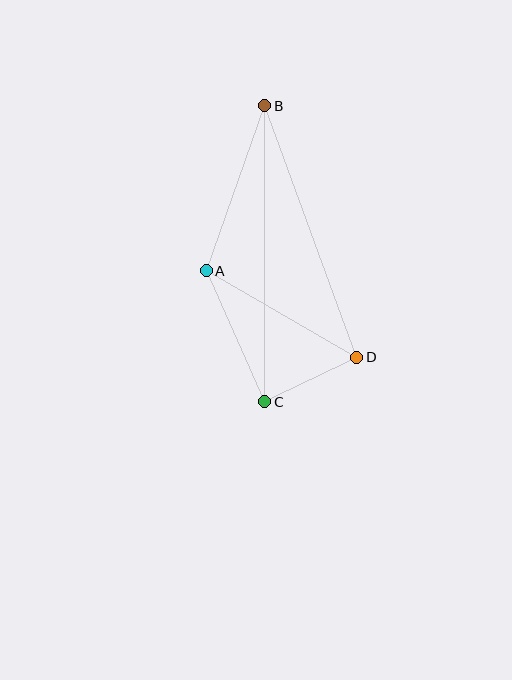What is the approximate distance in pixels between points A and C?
The distance between A and C is approximately 144 pixels.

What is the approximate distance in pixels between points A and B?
The distance between A and B is approximately 175 pixels.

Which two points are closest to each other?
Points C and D are closest to each other.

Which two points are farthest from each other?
Points B and C are farthest from each other.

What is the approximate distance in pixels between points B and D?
The distance between B and D is approximately 268 pixels.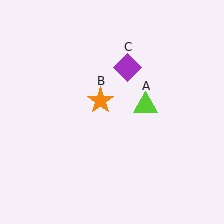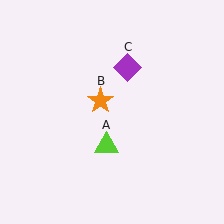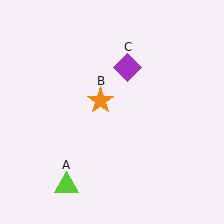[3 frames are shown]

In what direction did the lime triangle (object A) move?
The lime triangle (object A) moved down and to the left.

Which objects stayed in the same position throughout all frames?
Orange star (object B) and purple diamond (object C) remained stationary.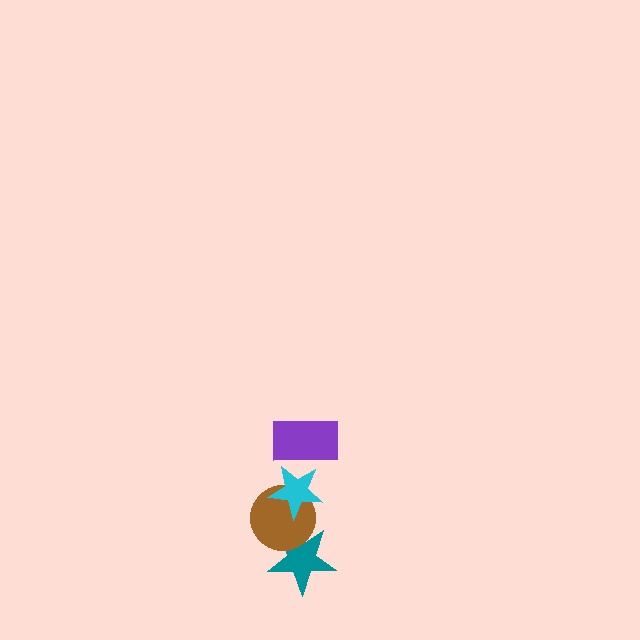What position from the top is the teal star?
The teal star is 4th from the top.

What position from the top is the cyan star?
The cyan star is 2nd from the top.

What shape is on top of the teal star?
The brown circle is on top of the teal star.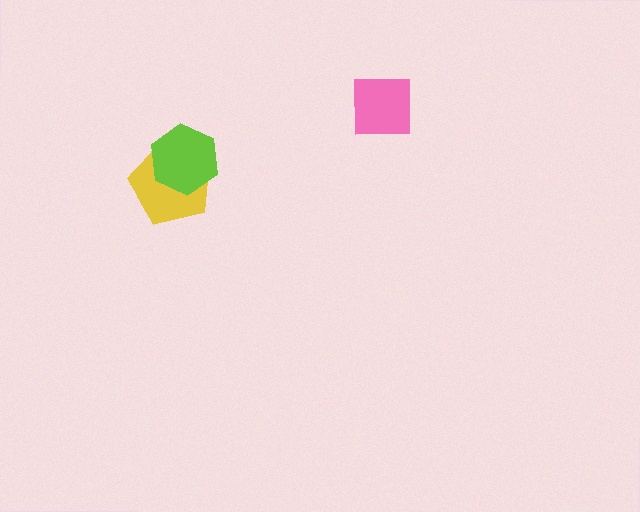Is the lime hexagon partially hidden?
No, no other shape covers it.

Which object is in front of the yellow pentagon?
The lime hexagon is in front of the yellow pentagon.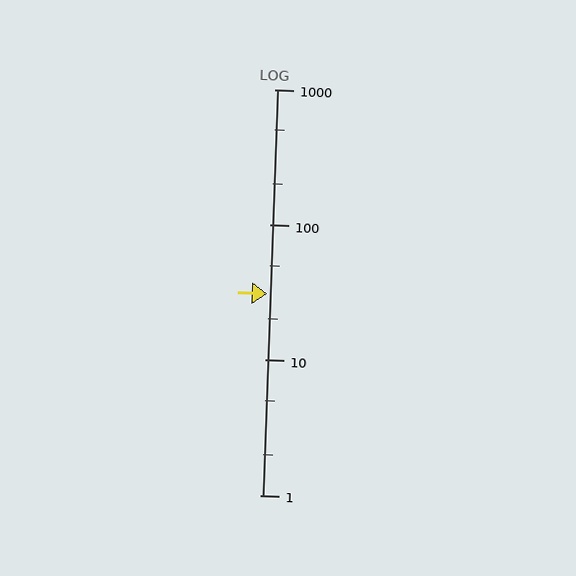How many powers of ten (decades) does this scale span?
The scale spans 3 decades, from 1 to 1000.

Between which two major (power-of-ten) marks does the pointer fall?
The pointer is between 10 and 100.